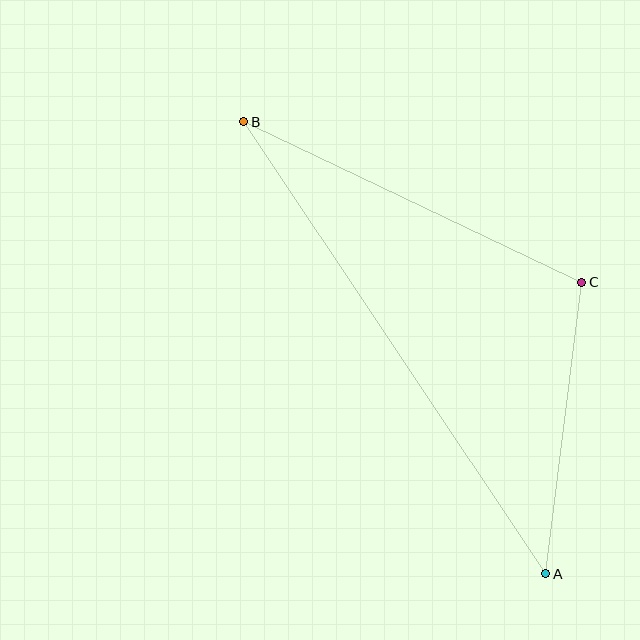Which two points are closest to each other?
Points A and C are closest to each other.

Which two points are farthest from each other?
Points A and B are farthest from each other.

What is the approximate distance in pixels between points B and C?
The distance between B and C is approximately 374 pixels.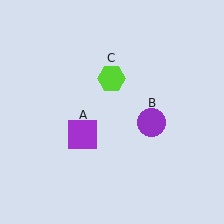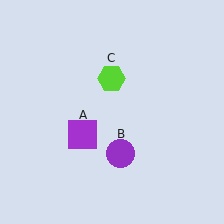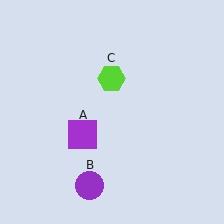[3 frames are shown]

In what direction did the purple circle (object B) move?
The purple circle (object B) moved down and to the left.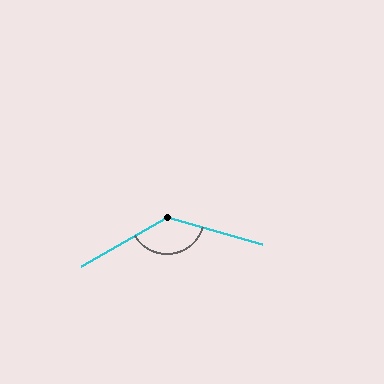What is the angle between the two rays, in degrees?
Approximately 134 degrees.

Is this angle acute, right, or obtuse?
It is obtuse.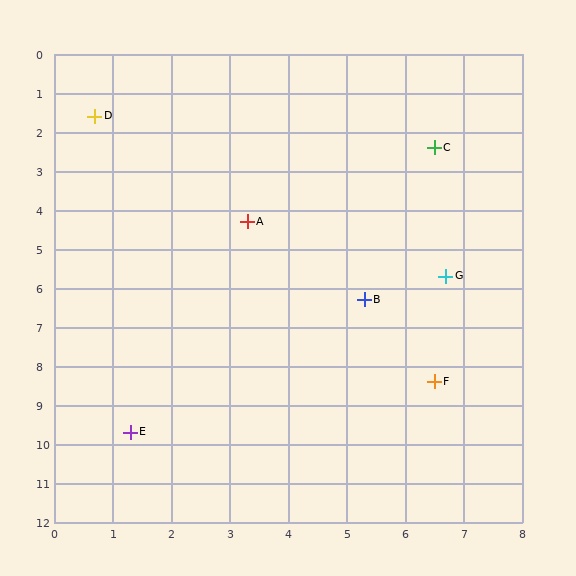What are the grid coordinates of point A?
Point A is at approximately (3.3, 4.3).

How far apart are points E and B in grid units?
Points E and B are about 5.2 grid units apart.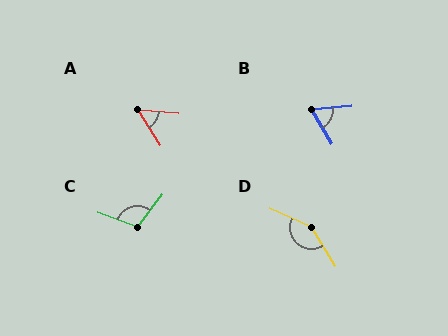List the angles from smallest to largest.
A (53°), B (65°), C (106°), D (146°).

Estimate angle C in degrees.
Approximately 106 degrees.